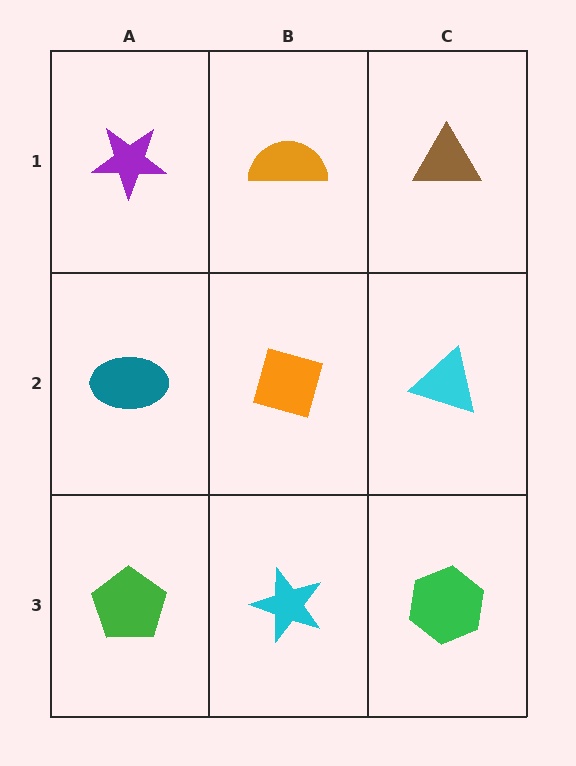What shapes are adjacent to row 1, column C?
A cyan triangle (row 2, column C), an orange semicircle (row 1, column B).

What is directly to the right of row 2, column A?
An orange diamond.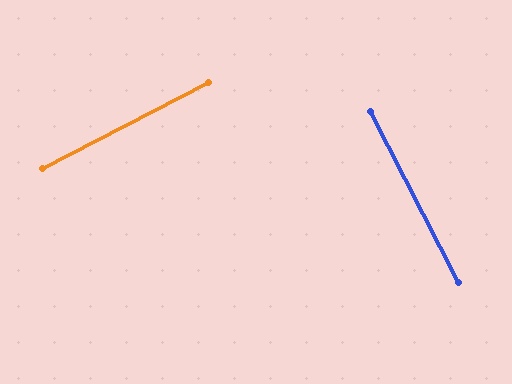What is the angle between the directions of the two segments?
Approximately 90 degrees.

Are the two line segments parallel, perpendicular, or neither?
Perpendicular — they meet at approximately 90°.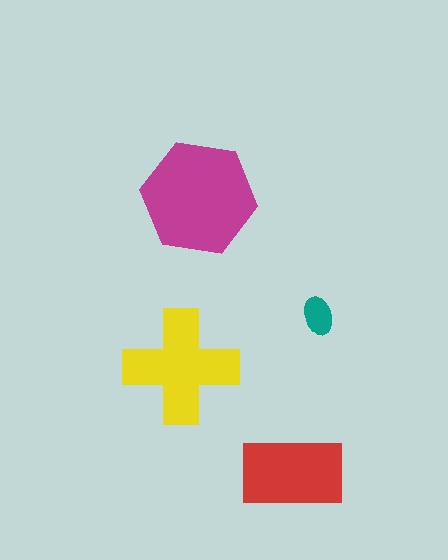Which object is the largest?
The magenta hexagon.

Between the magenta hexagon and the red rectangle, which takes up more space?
The magenta hexagon.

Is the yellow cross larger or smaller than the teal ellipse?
Larger.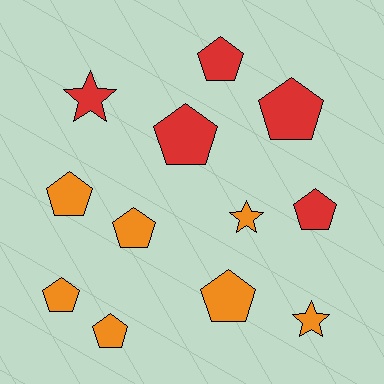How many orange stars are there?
There are 2 orange stars.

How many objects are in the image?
There are 12 objects.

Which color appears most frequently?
Orange, with 7 objects.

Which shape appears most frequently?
Pentagon, with 9 objects.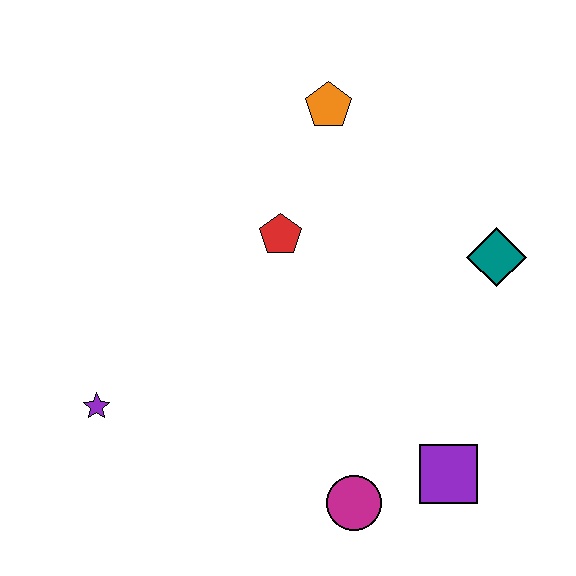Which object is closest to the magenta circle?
The purple square is closest to the magenta circle.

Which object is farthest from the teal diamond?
The purple star is farthest from the teal diamond.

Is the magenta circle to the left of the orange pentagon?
No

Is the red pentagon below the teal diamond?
No